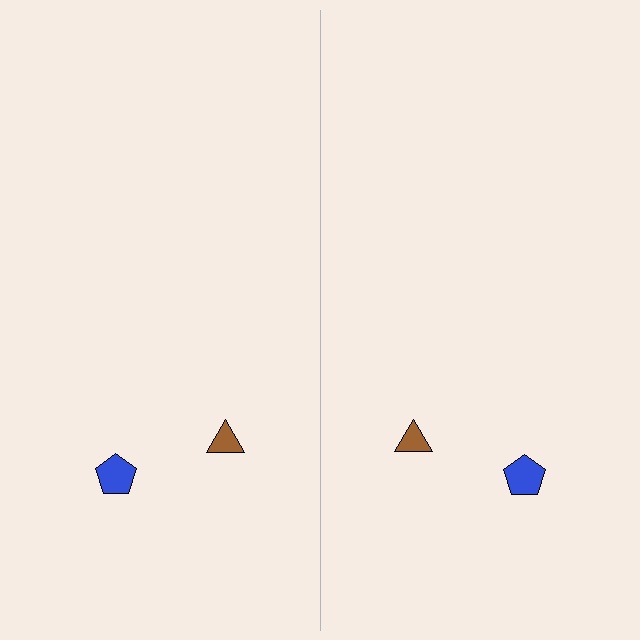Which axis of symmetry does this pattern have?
The pattern has a vertical axis of symmetry running through the center of the image.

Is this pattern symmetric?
Yes, this pattern has bilateral (reflection) symmetry.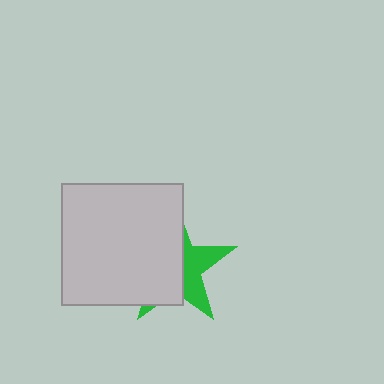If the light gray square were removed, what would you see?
You would see the complete green star.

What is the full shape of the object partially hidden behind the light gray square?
The partially hidden object is a green star.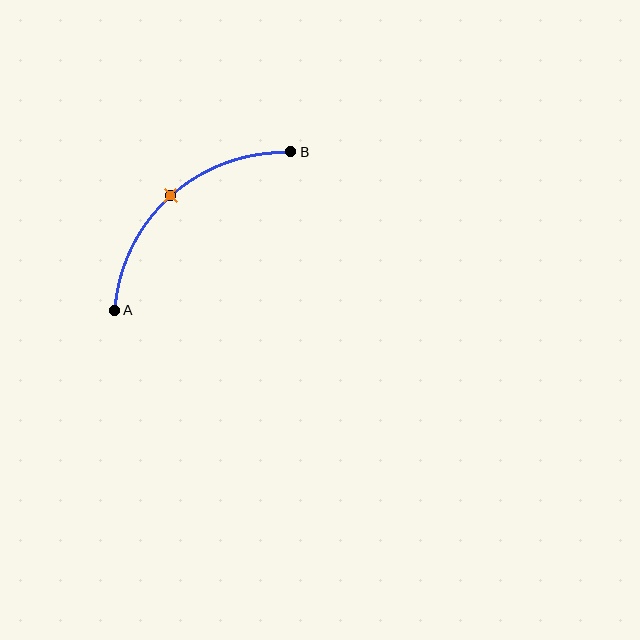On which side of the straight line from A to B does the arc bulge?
The arc bulges above and to the left of the straight line connecting A and B.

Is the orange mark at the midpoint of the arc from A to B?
Yes. The orange mark lies on the arc at equal arc-length from both A and B — it is the arc midpoint.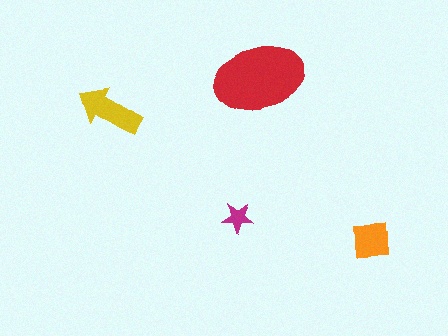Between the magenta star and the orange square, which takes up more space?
The orange square.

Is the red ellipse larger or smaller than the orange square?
Larger.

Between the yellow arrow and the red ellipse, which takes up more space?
The red ellipse.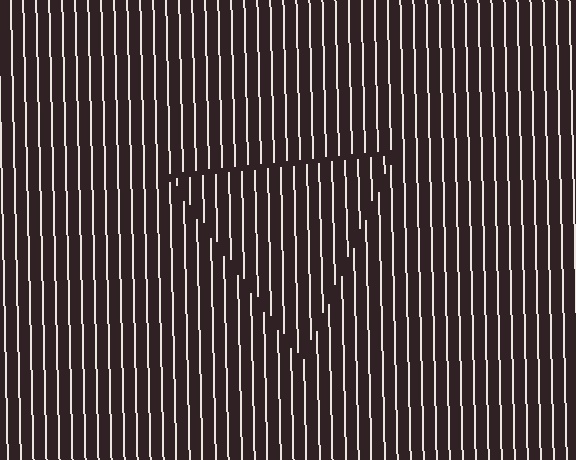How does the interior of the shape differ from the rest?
The interior of the shape contains the same grating, shifted by half a period — the contour is defined by the phase discontinuity where line-ends from the inner and outer gratings abut.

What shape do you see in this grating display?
An illusory triangle. The interior of the shape contains the same grating, shifted by half a period — the contour is defined by the phase discontinuity where line-ends from the inner and outer gratings abut.